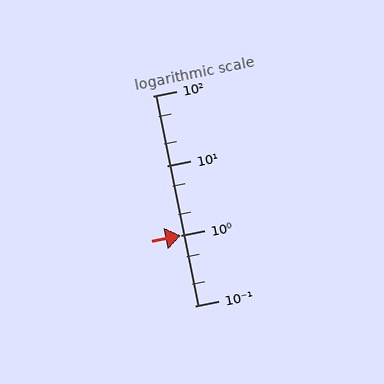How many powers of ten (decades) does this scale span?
The scale spans 3 decades, from 0.1 to 100.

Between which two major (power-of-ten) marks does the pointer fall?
The pointer is between 1 and 10.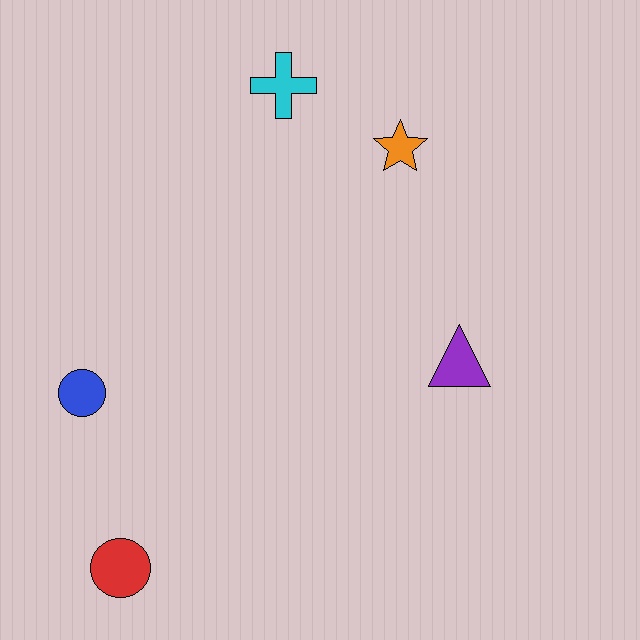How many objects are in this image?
There are 5 objects.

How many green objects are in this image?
There are no green objects.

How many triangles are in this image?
There is 1 triangle.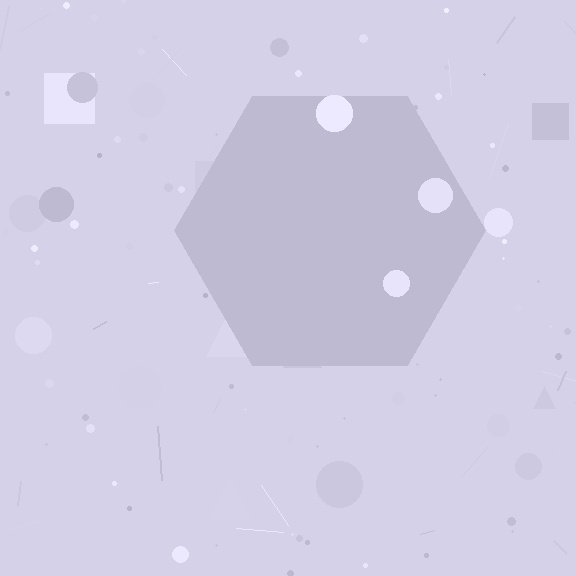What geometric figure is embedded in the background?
A hexagon is embedded in the background.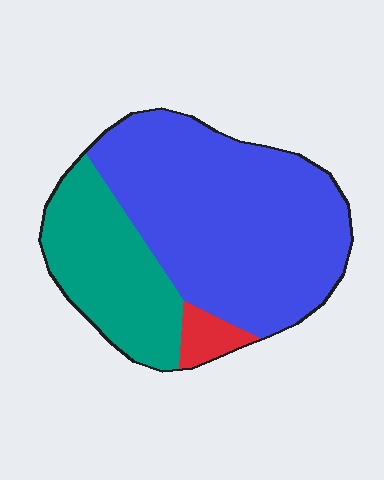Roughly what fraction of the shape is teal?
Teal takes up about one third (1/3) of the shape.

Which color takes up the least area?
Red, at roughly 5%.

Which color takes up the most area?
Blue, at roughly 65%.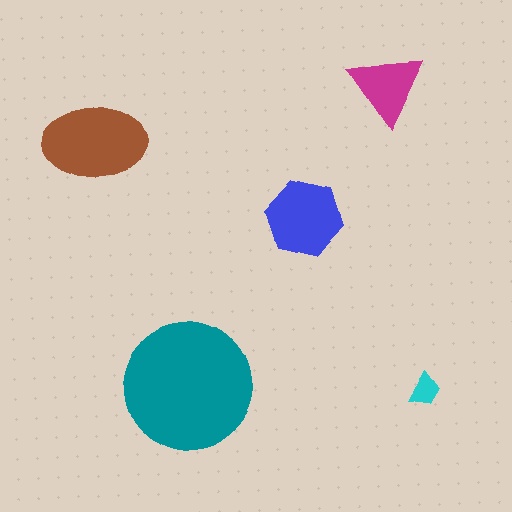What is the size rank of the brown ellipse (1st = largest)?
2nd.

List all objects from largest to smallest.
The teal circle, the brown ellipse, the blue hexagon, the magenta triangle, the cyan trapezoid.